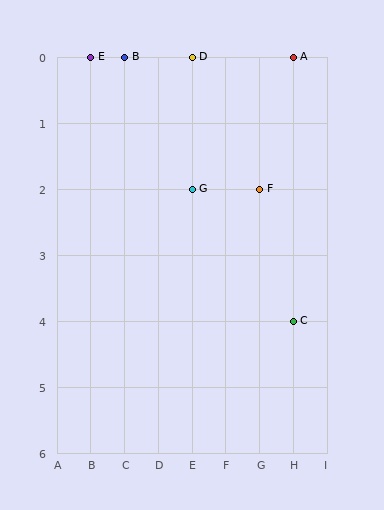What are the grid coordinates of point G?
Point G is at grid coordinates (E, 2).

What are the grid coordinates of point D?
Point D is at grid coordinates (E, 0).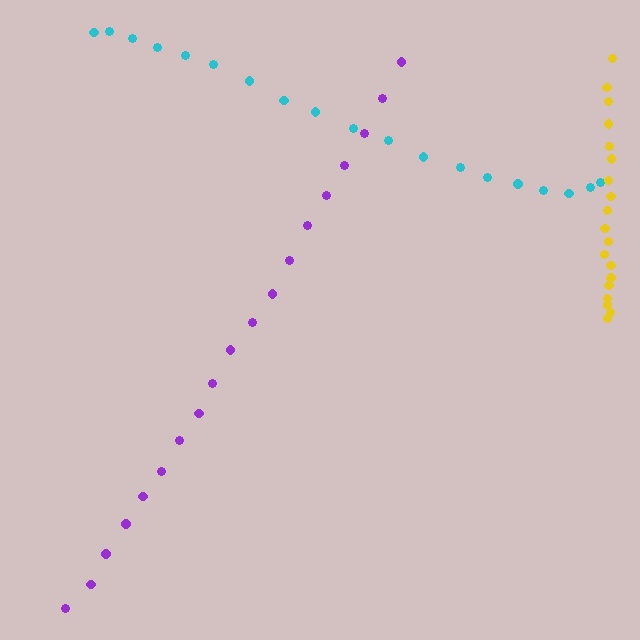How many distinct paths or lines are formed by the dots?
There are 3 distinct paths.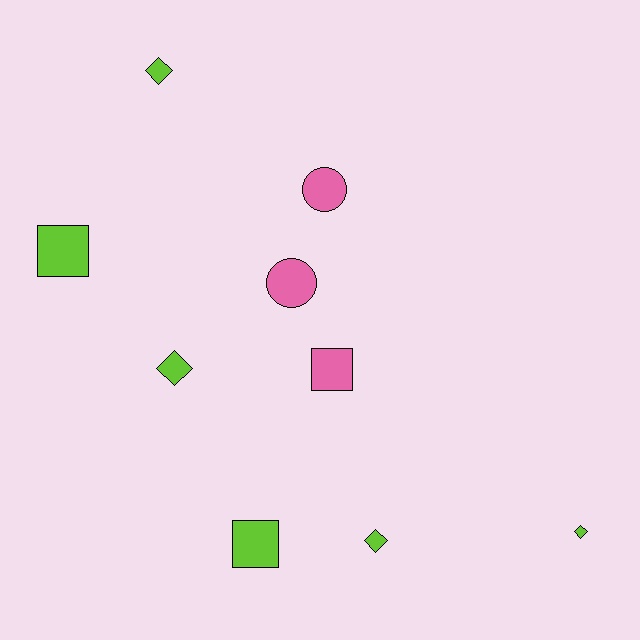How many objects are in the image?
There are 9 objects.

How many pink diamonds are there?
There are no pink diamonds.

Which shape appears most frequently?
Diamond, with 4 objects.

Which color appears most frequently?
Lime, with 6 objects.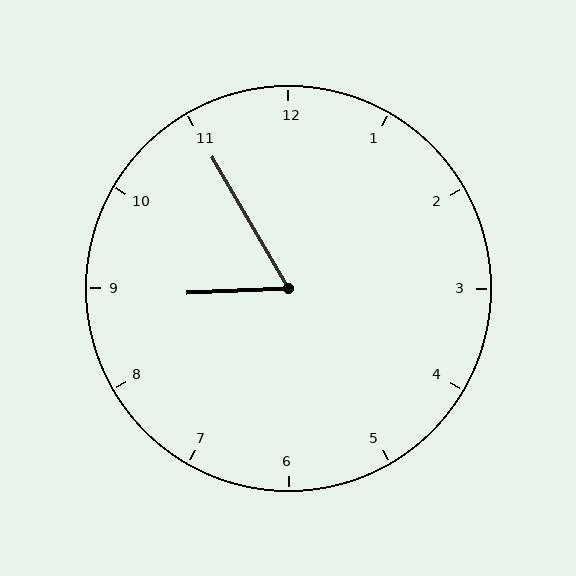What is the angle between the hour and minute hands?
Approximately 62 degrees.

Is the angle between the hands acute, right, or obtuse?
It is acute.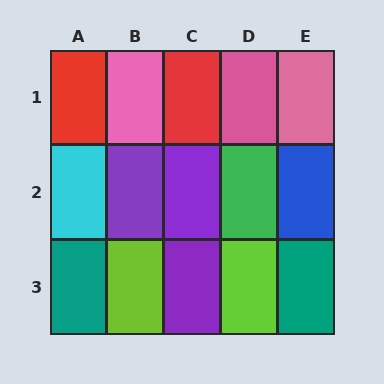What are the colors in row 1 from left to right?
Red, pink, red, pink, pink.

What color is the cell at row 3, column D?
Lime.